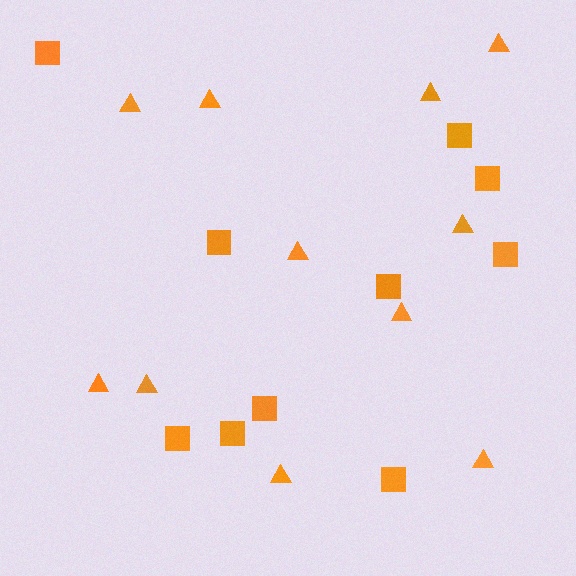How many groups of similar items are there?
There are 2 groups: one group of triangles (11) and one group of squares (10).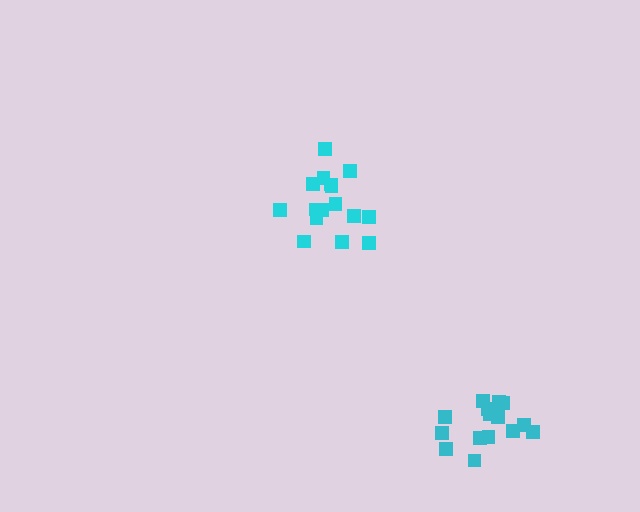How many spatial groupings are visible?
There are 2 spatial groupings.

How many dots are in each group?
Group 1: 15 dots, Group 2: 16 dots (31 total).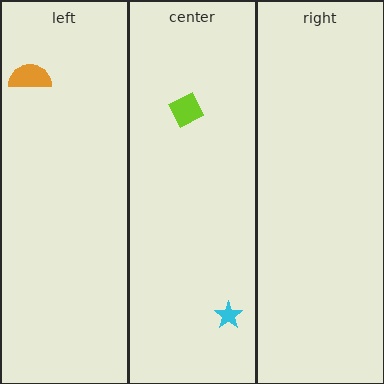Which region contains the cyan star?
The center region.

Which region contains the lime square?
The center region.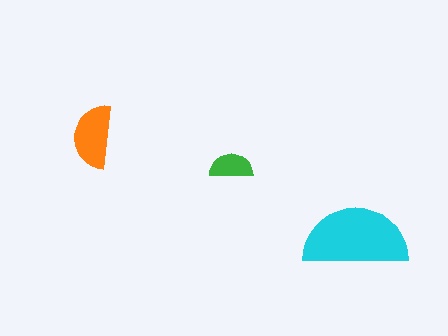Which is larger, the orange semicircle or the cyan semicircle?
The cyan one.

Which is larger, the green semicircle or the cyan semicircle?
The cyan one.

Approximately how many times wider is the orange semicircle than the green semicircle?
About 1.5 times wider.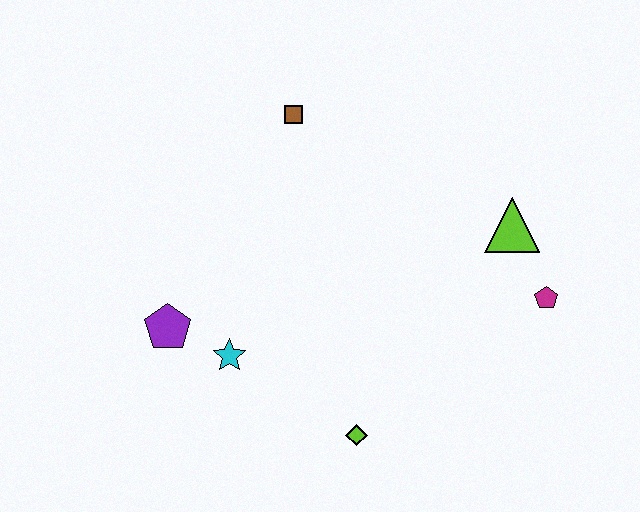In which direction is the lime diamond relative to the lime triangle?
The lime diamond is below the lime triangle.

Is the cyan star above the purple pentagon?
No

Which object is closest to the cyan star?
The purple pentagon is closest to the cyan star.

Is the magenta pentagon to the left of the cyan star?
No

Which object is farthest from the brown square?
The lime diamond is farthest from the brown square.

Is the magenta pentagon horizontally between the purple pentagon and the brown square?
No